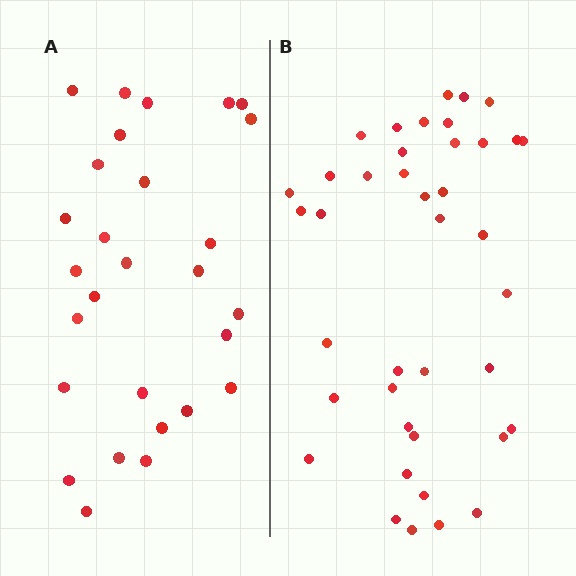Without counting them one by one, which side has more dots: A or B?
Region B (the right region) has more dots.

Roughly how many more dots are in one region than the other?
Region B has roughly 12 or so more dots than region A.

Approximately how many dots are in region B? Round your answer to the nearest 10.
About 40 dots.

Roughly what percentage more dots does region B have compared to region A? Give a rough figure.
About 45% more.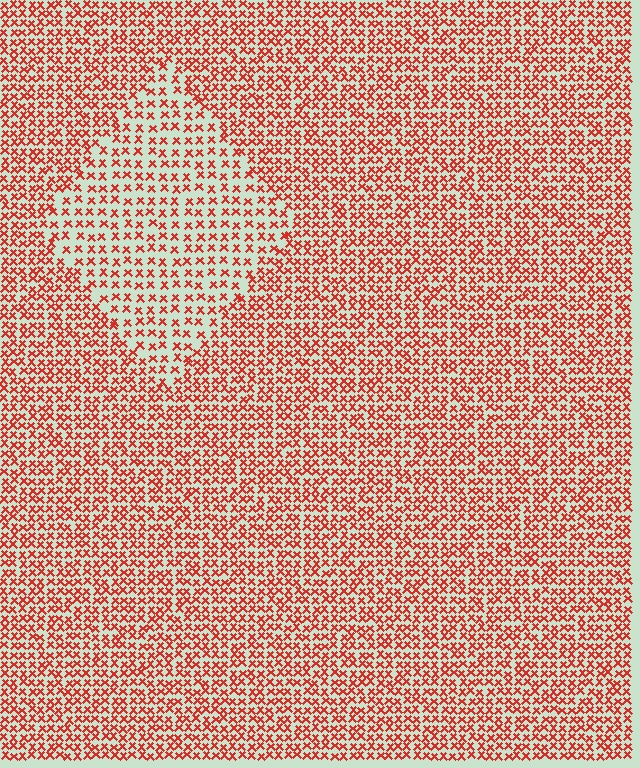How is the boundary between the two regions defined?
The boundary is defined by a change in element density (approximately 1.8x ratio). All elements are the same color, size, and shape.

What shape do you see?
I see a diamond.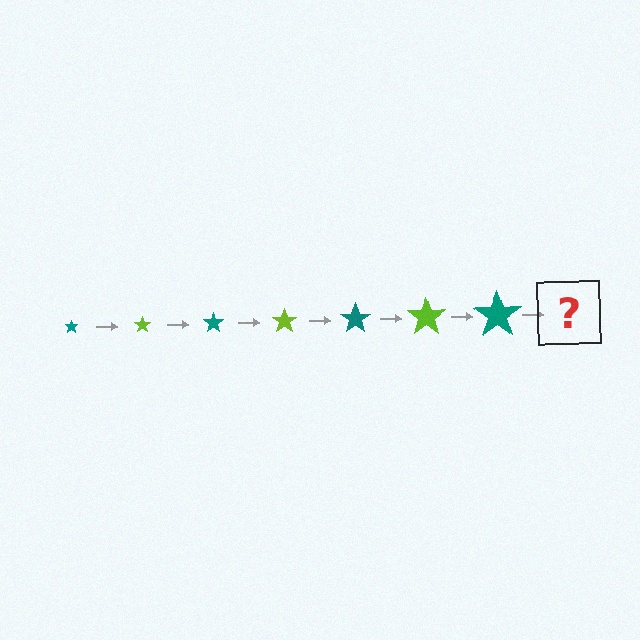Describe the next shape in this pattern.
It should be a lime star, larger than the previous one.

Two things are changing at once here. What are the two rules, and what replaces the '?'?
The two rules are that the star grows larger each step and the color cycles through teal and lime. The '?' should be a lime star, larger than the previous one.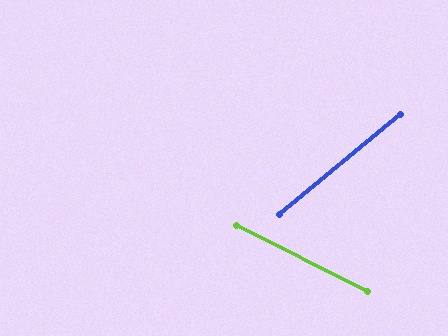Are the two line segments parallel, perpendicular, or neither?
Neither parallel nor perpendicular — they differ by about 67°.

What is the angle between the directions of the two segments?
Approximately 67 degrees.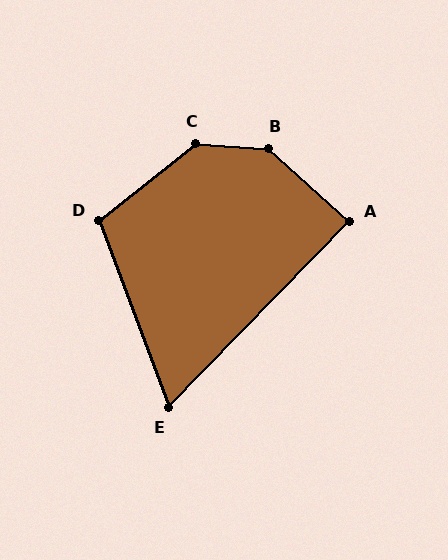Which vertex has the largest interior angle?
B, at approximately 142 degrees.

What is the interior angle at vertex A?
Approximately 87 degrees (approximately right).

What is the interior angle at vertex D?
Approximately 108 degrees (obtuse).